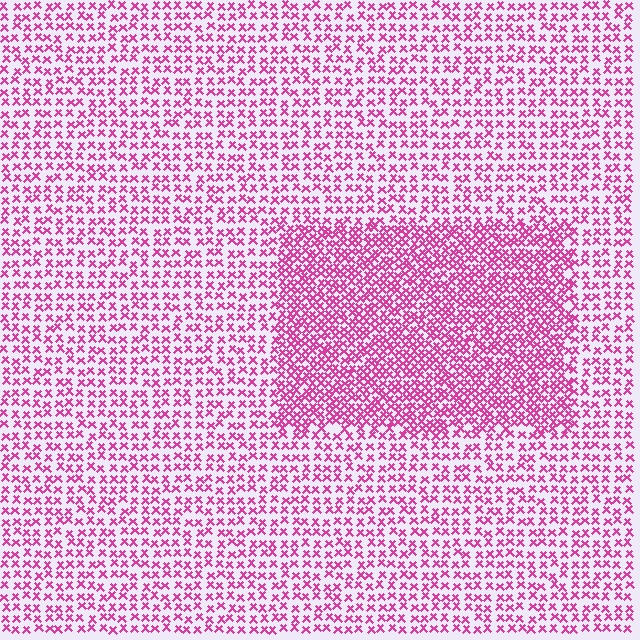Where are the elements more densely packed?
The elements are more densely packed inside the rectangle boundary.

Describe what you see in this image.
The image contains small magenta elements arranged at two different densities. A rectangle-shaped region is visible where the elements are more densely packed than the surrounding area.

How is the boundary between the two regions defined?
The boundary is defined by a change in element density (approximately 1.9x ratio). All elements are the same color, size, and shape.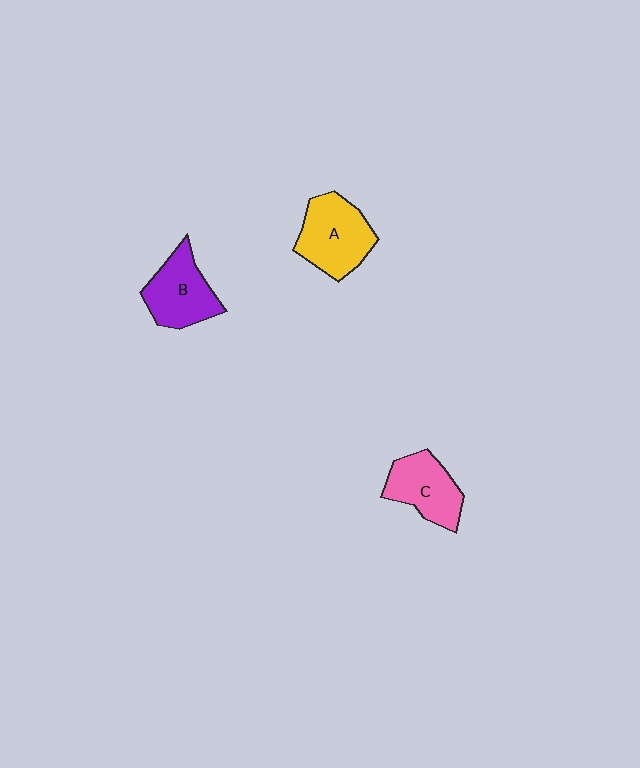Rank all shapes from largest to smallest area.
From largest to smallest: A (yellow), B (purple), C (pink).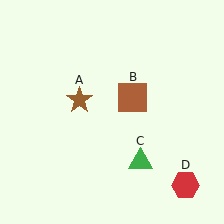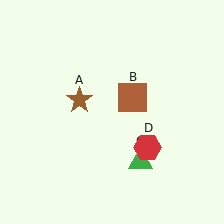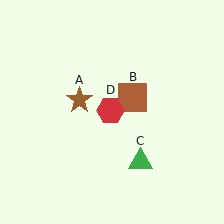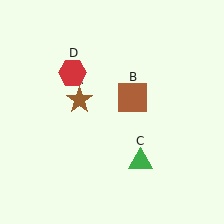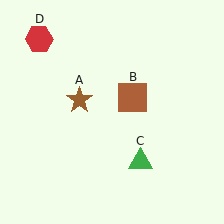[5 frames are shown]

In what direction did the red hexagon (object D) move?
The red hexagon (object D) moved up and to the left.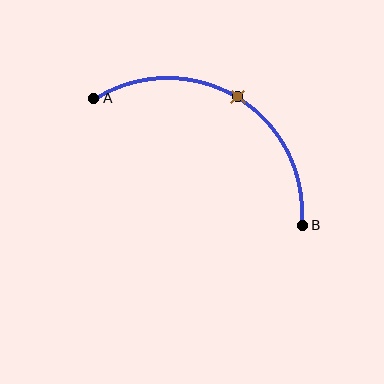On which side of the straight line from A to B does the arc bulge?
The arc bulges above the straight line connecting A and B.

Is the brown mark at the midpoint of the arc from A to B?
Yes. The brown mark lies on the arc at equal arc-length from both A and B — it is the arc midpoint.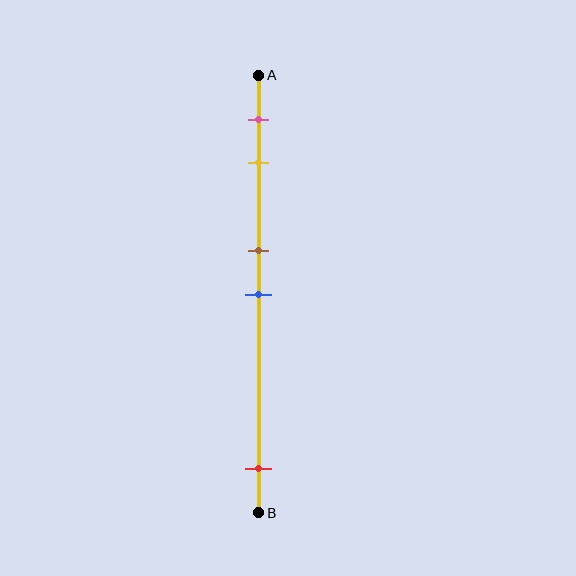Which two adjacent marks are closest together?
The brown and blue marks are the closest adjacent pair.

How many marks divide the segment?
There are 5 marks dividing the segment.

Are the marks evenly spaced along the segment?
No, the marks are not evenly spaced.